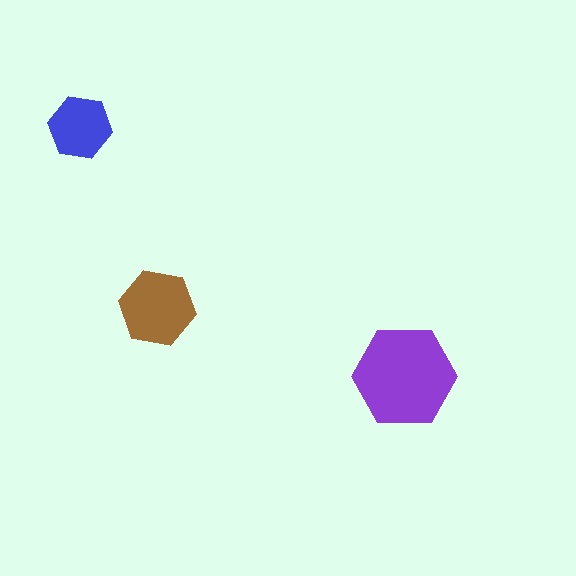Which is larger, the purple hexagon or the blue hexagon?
The purple one.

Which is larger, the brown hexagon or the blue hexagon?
The brown one.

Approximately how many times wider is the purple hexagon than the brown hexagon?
About 1.5 times wider.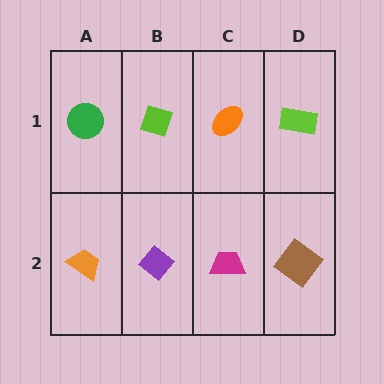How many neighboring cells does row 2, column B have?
3.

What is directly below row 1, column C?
A magenta trapezoid.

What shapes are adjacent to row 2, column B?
A lime diamond (row 1, column B), an orange trapezoid (row 2, column A), a magenta trapezoid (row 2, column C).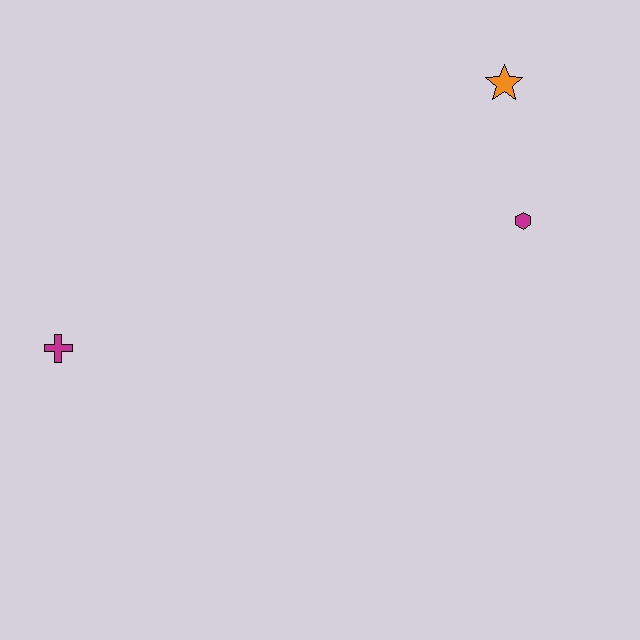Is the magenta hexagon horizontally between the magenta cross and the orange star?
No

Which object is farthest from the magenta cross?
The orange star is farthest from the magenta cross.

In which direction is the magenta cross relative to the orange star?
The magenta cross is to the left of the orange star.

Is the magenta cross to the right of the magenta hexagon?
No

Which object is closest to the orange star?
The magenta hexagon is closest to the orange star.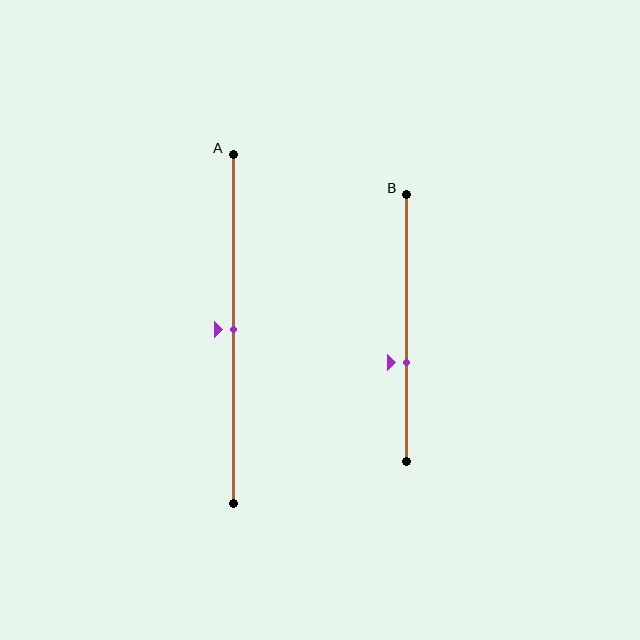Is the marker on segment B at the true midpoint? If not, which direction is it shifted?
No, the marker on segment B is shifted downward by about 13% of the segment length.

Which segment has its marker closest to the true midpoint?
Segment A has its marker closest to the true midpoint.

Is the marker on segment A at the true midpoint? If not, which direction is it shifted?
Yes, the marker on segment A is at the true midpoint.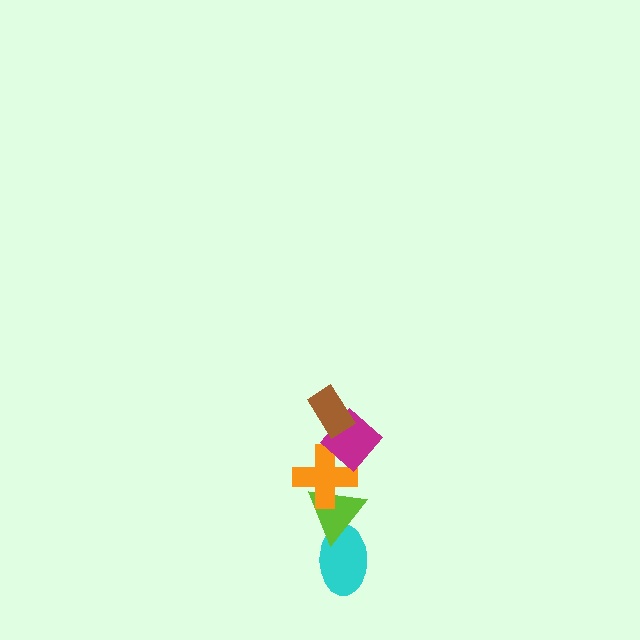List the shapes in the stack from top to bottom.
From top to bottom: the brown rectangle, the magenta diamond, the orange cross, the lime triangle, the cyan ellipse.